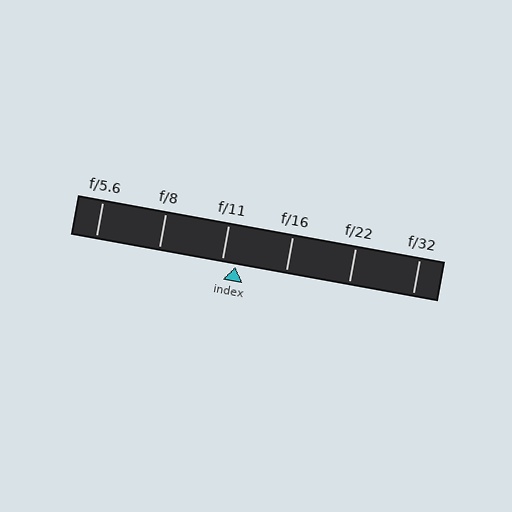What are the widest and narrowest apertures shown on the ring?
The widest aperture shown is f/5.6 and the narrowest is f/32.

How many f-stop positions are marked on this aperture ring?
There are 6 f-stop positions marked.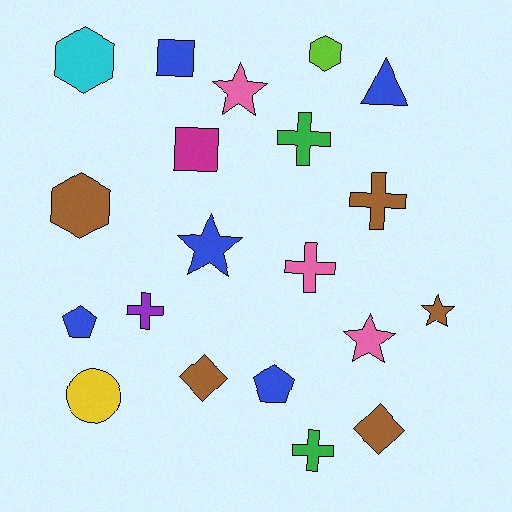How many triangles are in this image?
There is 1 triangle.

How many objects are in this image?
There are 20 objects.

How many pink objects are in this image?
There are 3 pink objects.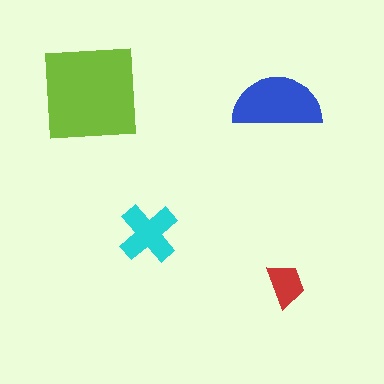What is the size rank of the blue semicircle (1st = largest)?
2nd.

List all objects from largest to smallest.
The lime square, the blue semicircle, the cyan cross, the red trapezoid.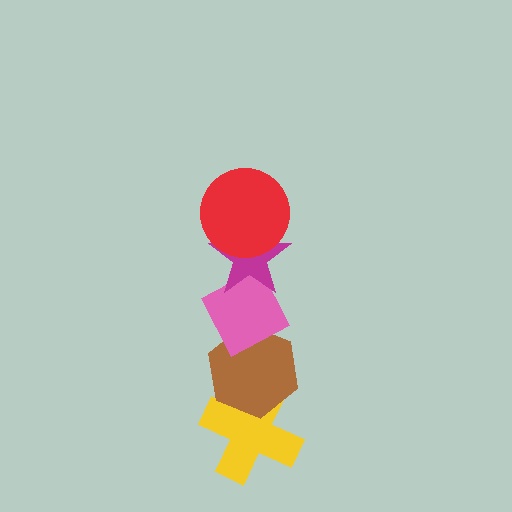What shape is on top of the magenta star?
The red circle is on top of the magenta star.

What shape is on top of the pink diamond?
The magenta star is on top of the pink diamond.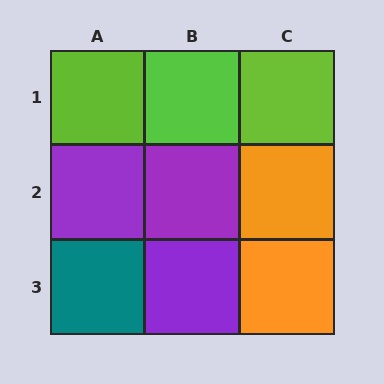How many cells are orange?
2 cells are orange.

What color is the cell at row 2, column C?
Orange.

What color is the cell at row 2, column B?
Purple.